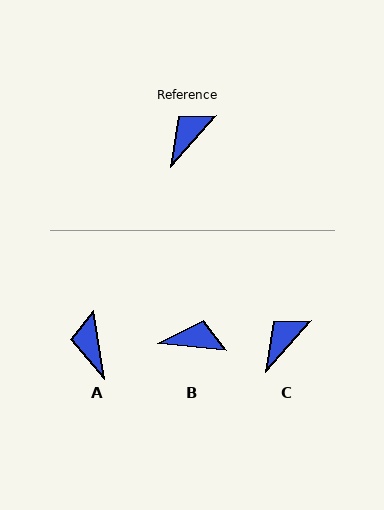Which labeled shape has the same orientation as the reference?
C.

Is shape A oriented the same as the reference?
No, it is off by about 50 degrees.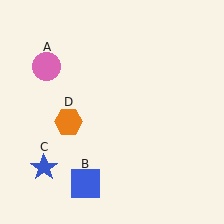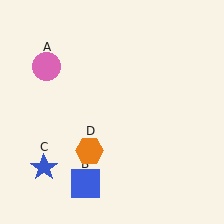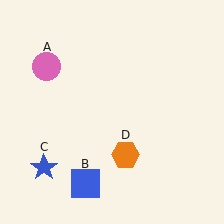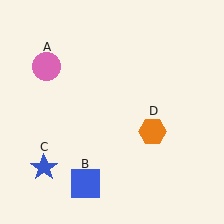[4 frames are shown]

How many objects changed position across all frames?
1 object changed position: orange hexagon (object D).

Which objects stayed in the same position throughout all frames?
Pink circle (object A) and blue square (object B) and blue star (object C) remained stationary.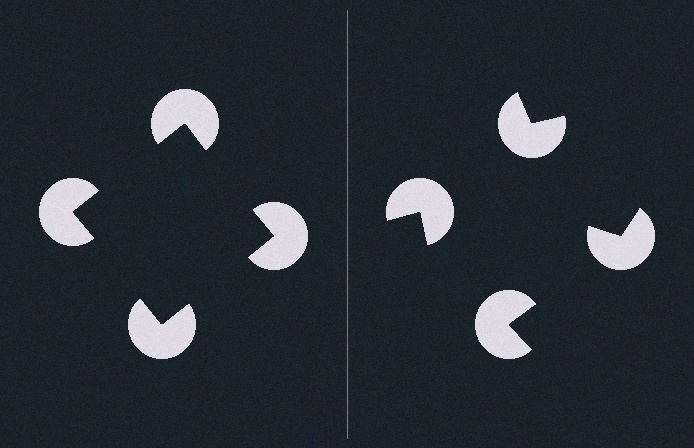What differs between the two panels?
The pac-man discs are positioned identically on both sides; only the wedge orientations differ. On the left they align to a square; on the right they are misaligned.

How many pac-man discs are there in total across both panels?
8 — 4 on each side.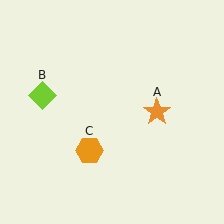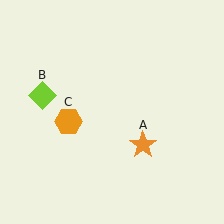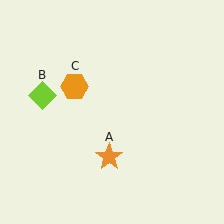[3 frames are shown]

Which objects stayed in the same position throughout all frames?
Lime diamond (object B) remained stationary.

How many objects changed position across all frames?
2 objects changed position: orange star (object A), orange hexagon (object C).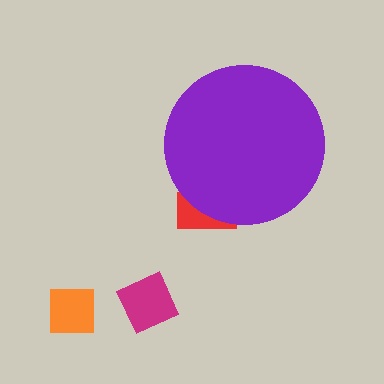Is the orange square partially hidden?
No, the orange square is fully visible.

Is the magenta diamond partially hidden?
No, the magenta diamond is fully visible.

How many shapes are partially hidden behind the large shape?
1 shape is partially hidden.